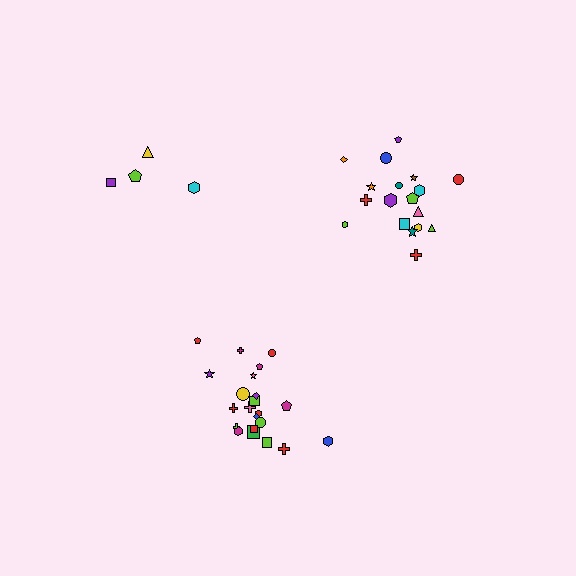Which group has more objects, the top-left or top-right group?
The top-right group.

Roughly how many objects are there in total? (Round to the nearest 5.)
Roughly 45 objects in total.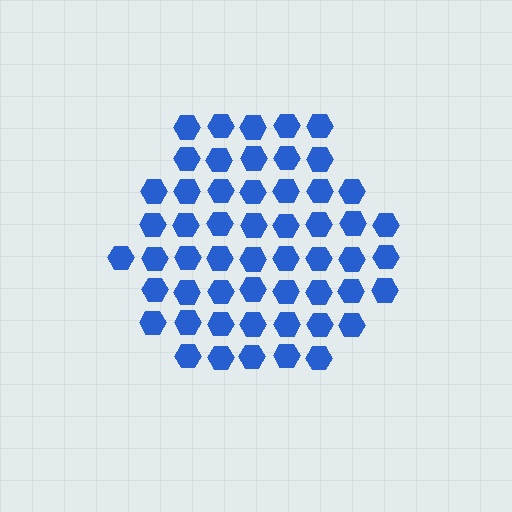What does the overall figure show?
The overall figure shows a hexagon.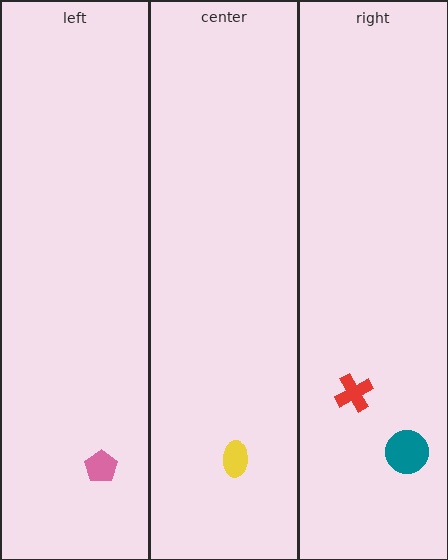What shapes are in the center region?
The yellow ellipse.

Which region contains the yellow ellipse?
The center region.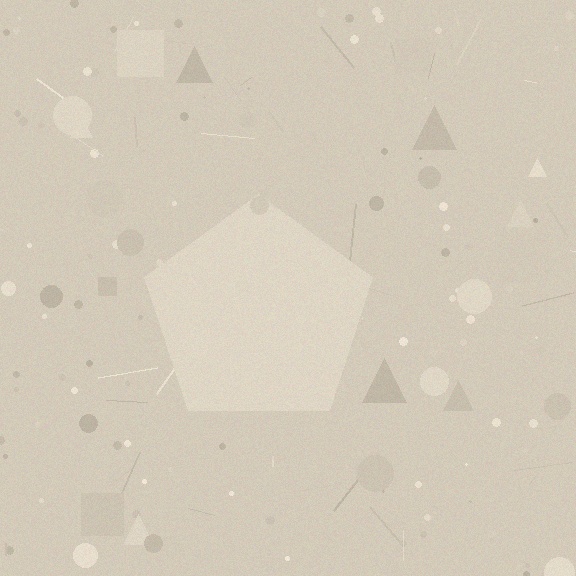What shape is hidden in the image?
A pentagon is hidden in the image.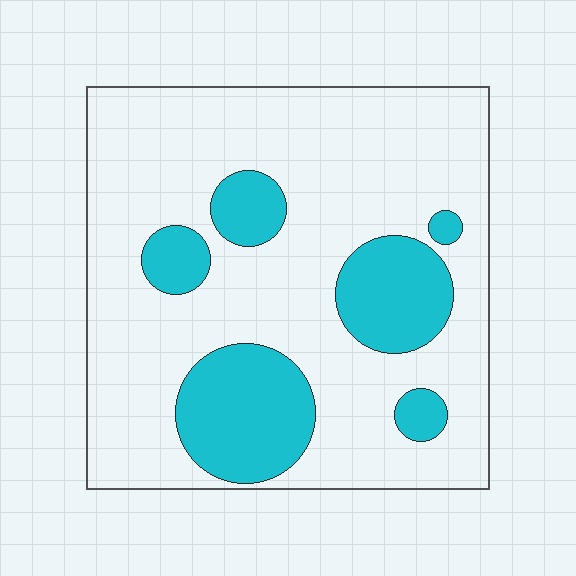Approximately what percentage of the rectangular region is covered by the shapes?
Approximately 25%.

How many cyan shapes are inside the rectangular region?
6.